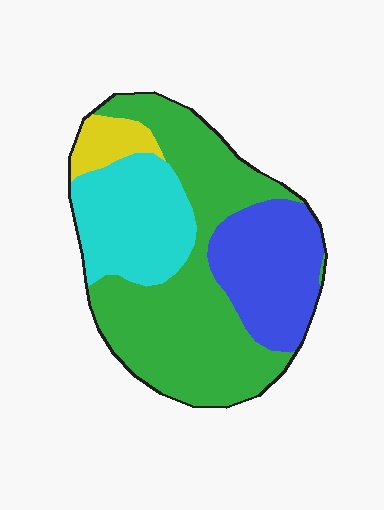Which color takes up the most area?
Green, at roughly 50%.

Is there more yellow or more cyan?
Cyan.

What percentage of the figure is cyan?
Cyan takes up about one fifth (1/5) of the figure.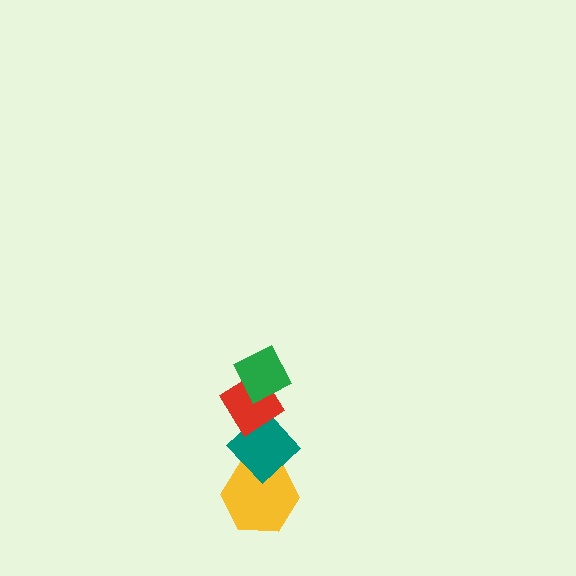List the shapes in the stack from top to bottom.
From top to bottom: the green diamond, the red diamond, the teal diamond, the yellow hexagon.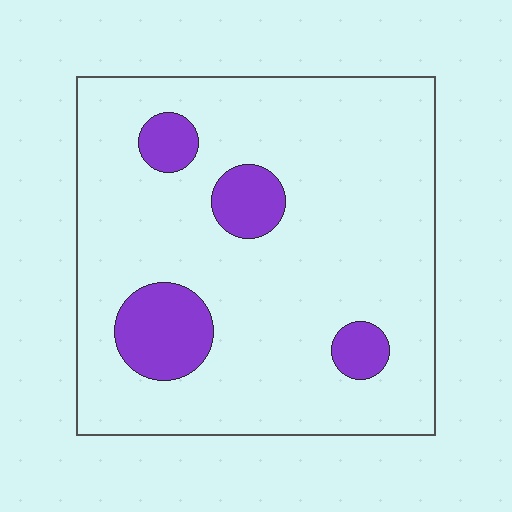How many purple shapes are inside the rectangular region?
4.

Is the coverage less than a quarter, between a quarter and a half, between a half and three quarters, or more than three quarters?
Less than a quarter.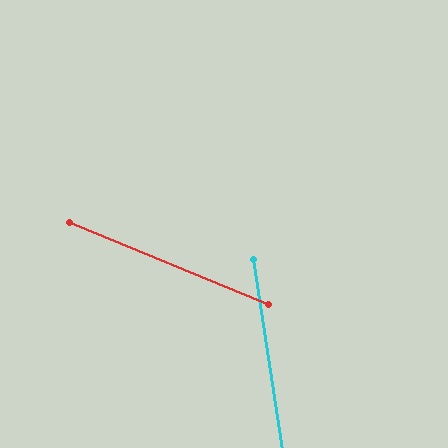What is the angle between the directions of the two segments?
Approximately 59 degrees.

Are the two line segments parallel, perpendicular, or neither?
Neither parallel nor perpendicular — they differ by about 59°.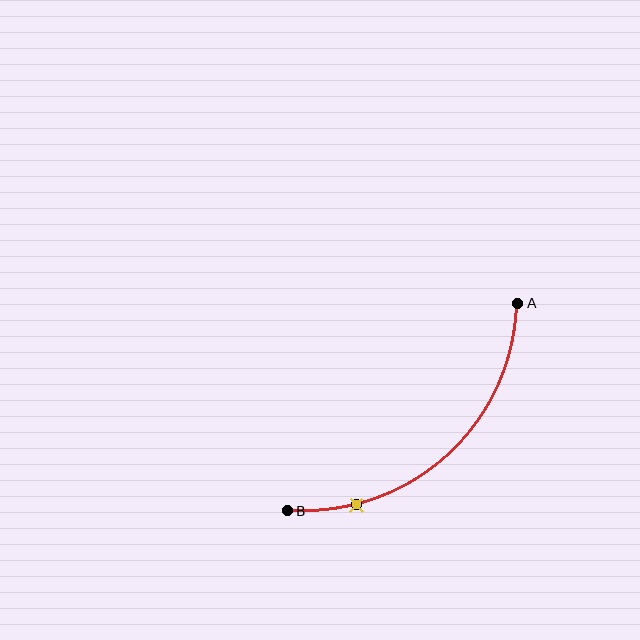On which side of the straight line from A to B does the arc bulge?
The arc bulges below and to the right of the straight line connecting A and B.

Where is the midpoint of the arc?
The arc midpoint is the point on the curve farthest from the straight line joining A and B. It sits below and to the right of that line.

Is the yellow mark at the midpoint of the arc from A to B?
No. The yellow mark lies on the arc but is closer to endpoint B. The arc midpoint would be at the point on the curve equidistant along the arc from both A and B.